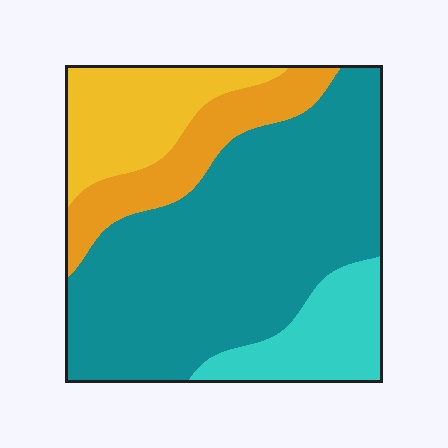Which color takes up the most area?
Teal, at roughly 60%.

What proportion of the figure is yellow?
Yellow covers around 15% of the figure.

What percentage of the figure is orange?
Orange takes up about one eighth (1/8) of the figure.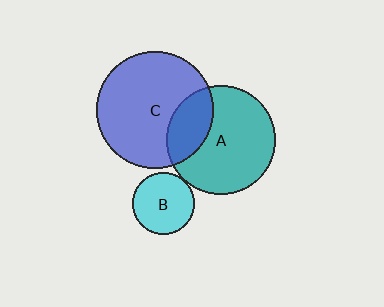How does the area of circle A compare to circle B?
Approximately 3.1 times.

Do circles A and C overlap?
Yes.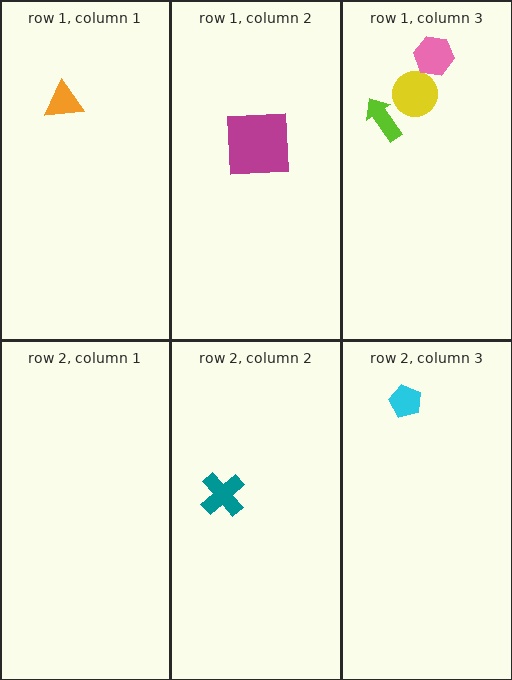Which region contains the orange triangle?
The row 1, column 1 region.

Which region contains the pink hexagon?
The row 1, column 3 region.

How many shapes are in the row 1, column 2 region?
1.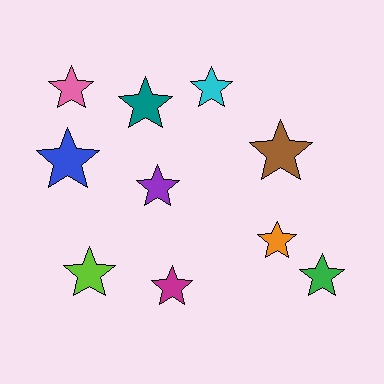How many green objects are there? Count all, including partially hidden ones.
There is 1 green object.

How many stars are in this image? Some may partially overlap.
There are 10 stars.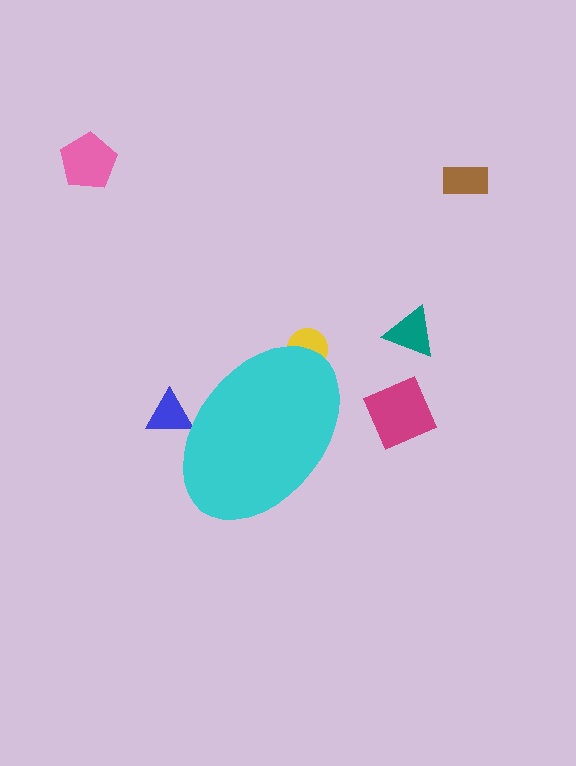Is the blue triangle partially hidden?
Yes, the blue triangle is partially hidden behind the cyan ellipse.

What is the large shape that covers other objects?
A cyan ellipse.